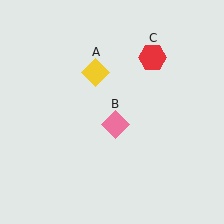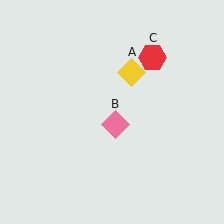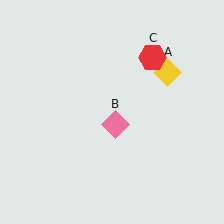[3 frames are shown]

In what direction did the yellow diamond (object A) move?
The yellow diamond (object A) moved right.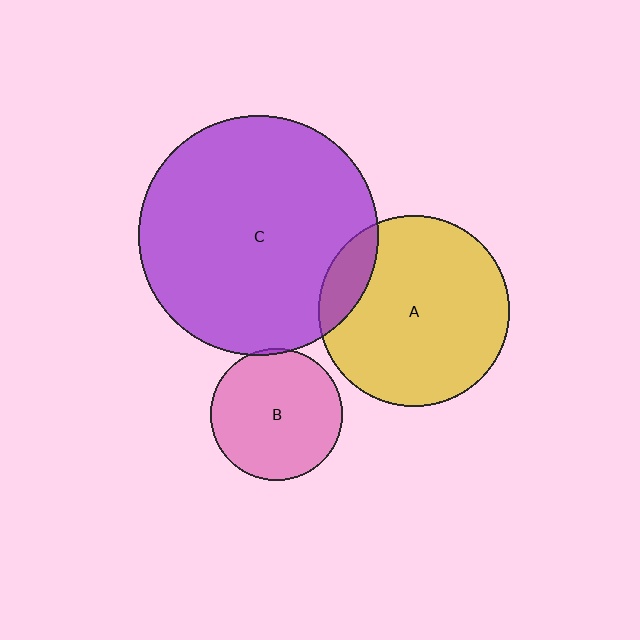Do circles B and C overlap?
Yes.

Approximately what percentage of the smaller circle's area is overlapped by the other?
Approximately 5%.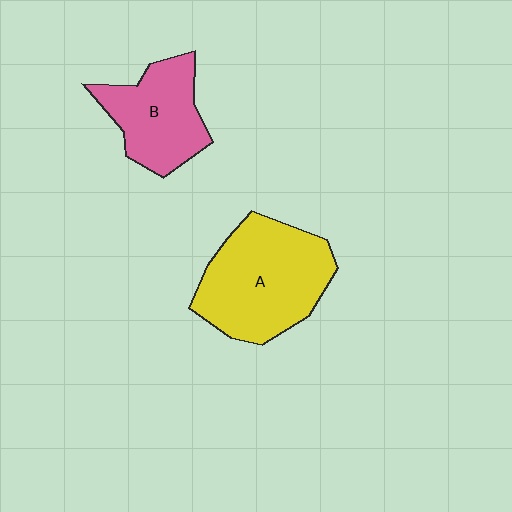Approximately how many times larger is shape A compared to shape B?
Approximately 1.5 times.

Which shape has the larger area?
Shape A (yellow).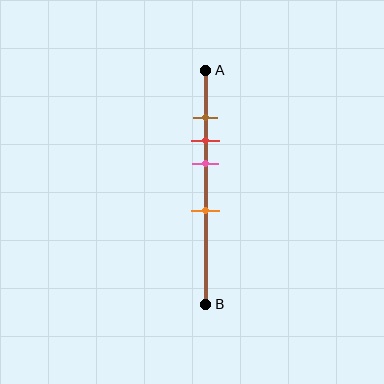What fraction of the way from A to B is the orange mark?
The orange mark is approximately 60% (0.6) of the way from A to B.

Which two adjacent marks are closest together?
The brown and red marks are the closest adjacent pair.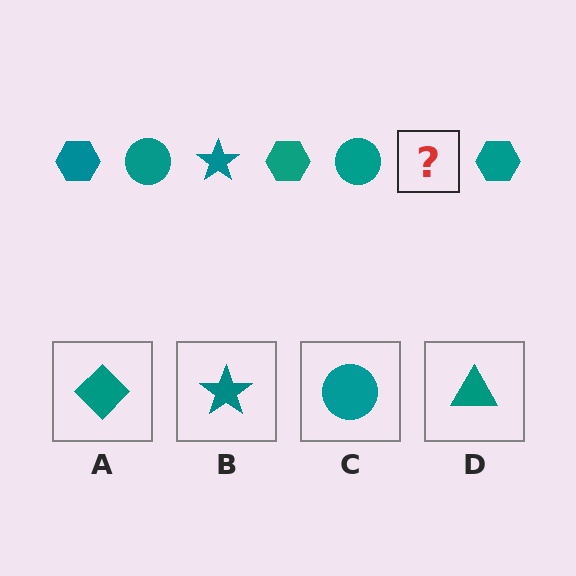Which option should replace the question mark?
Option B.